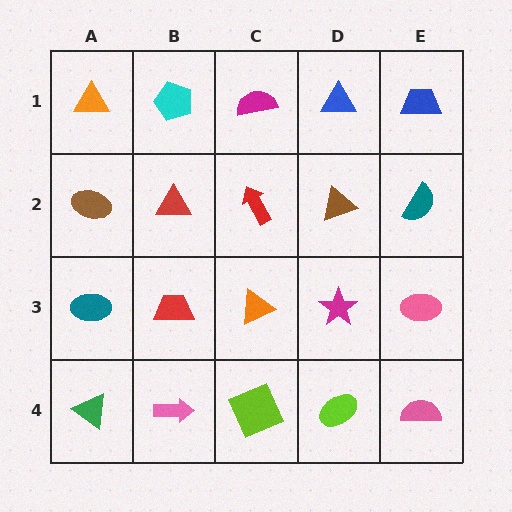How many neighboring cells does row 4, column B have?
3.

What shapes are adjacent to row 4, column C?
An orange triangle (row 3, column C), a pink arrow (row 4, column B), a lime ellipse (row 4, column D).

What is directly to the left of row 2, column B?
A brown ellipse.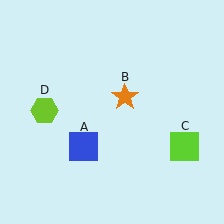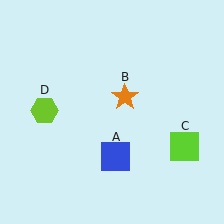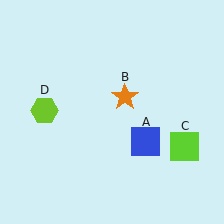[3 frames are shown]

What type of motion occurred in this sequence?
The blue square (object A) rotated counterclockwise around the center of the scene.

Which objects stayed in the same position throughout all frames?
Orange star (object B) and lime square (object C) and lime hexagon (object D) remained stationary.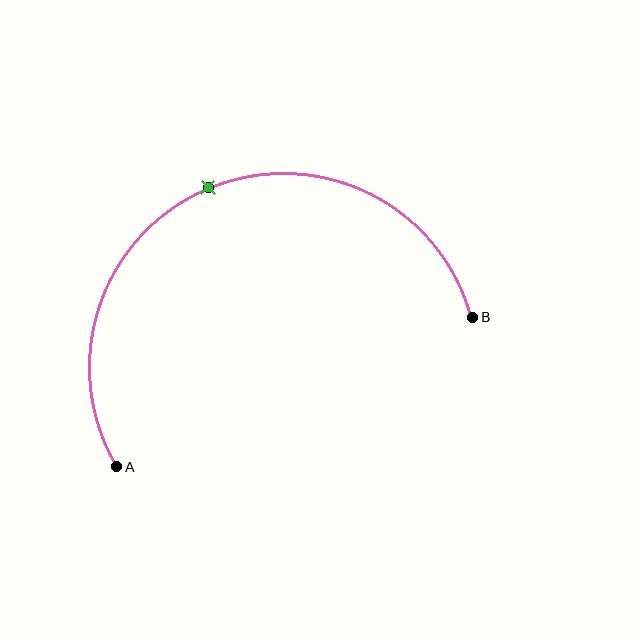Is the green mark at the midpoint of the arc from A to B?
Yes. The green mark lies on the arc at equal arc-length from both A and B — it is the arc midpoint.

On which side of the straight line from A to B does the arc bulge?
The arc bulges above the straight line connecting A and B.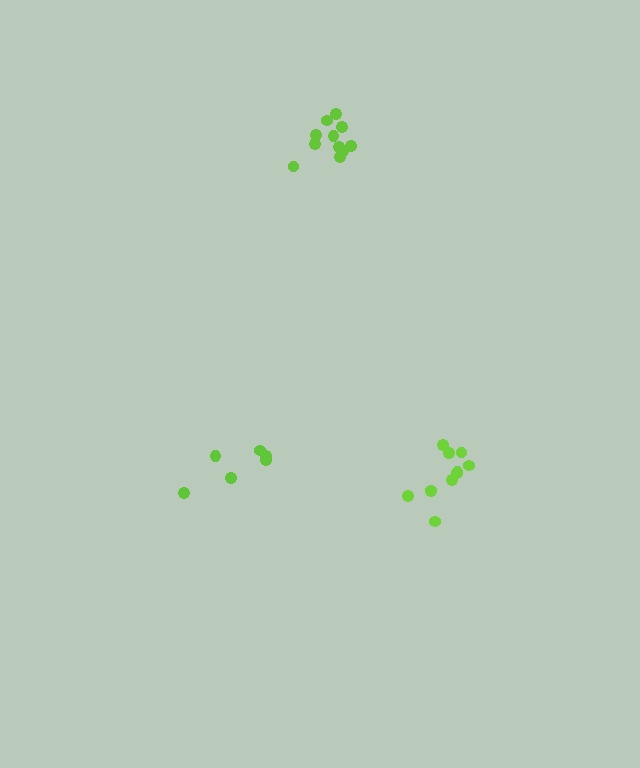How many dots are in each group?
Group 1: 6 dots, Group 2: 12 dots, Group 3: 11 dots (29 total).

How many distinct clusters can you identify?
There are 3 distinct clusters.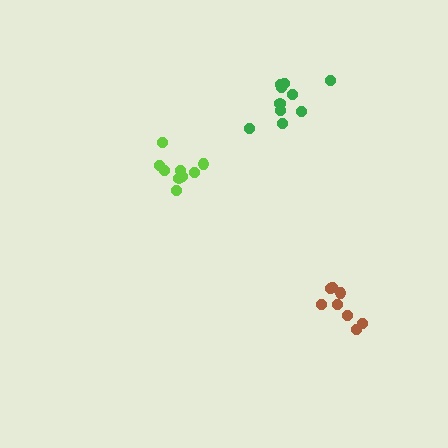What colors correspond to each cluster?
The clusters are colored: green, brown, lime.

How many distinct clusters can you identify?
There are 3 distinct clusters.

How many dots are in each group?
Group 1: 10 dots, Group 2: 8 dots, Group 3: 9 dots (27 total).